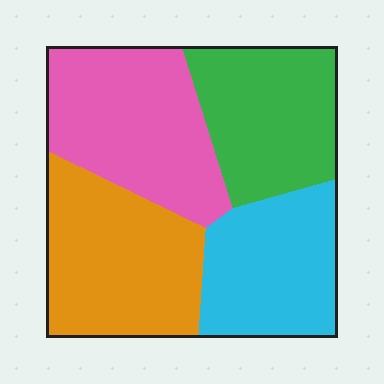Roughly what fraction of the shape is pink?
Pink takes up about one quarter (1/4) of the shape.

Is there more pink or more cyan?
Pink.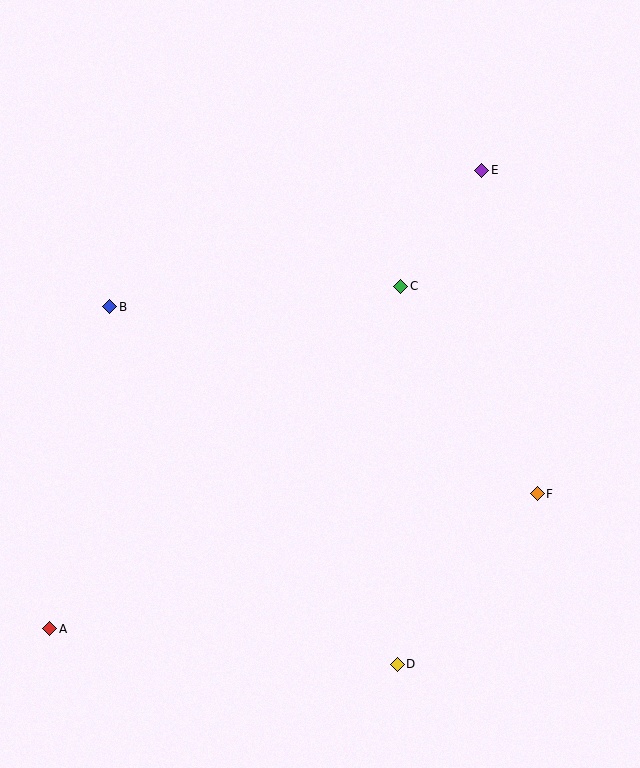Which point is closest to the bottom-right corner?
Point D is closest to the bottom-right corner.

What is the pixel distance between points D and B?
The distance between D and B is 459 pixels.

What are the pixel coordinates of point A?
Point A is at (50, 629).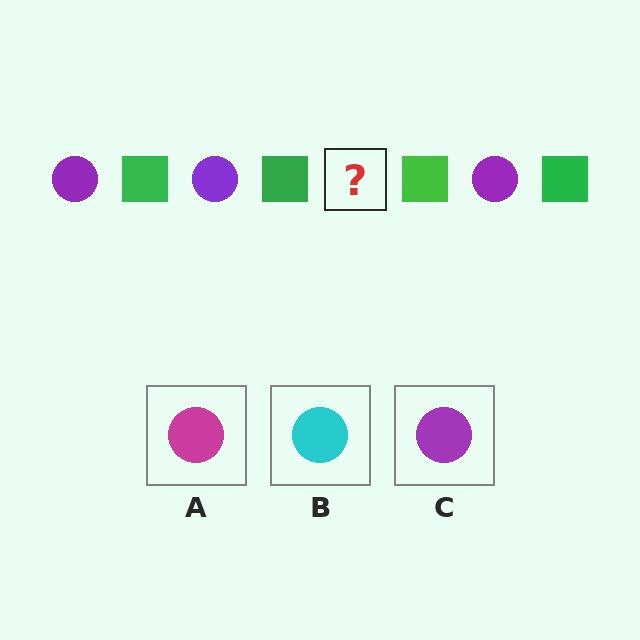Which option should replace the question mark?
Option C.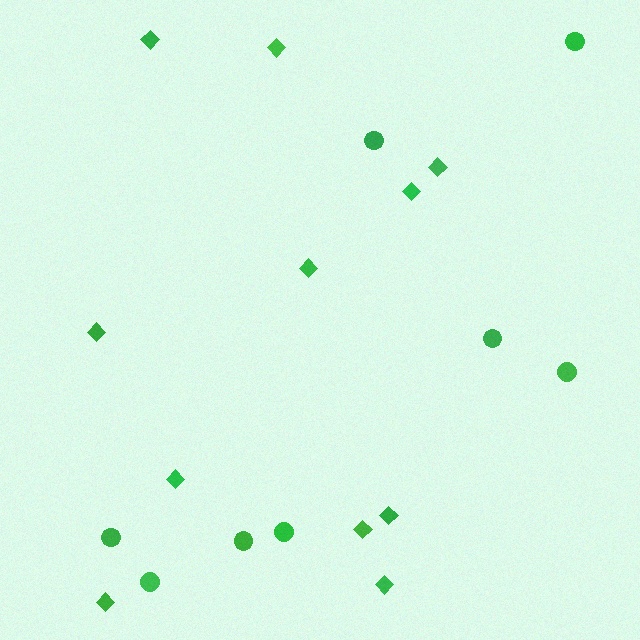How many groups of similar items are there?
There are 2 groups: one group of diamonds (11) and one group of circles (8).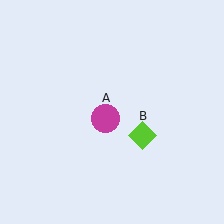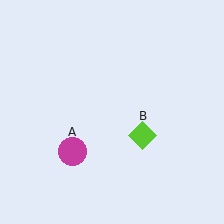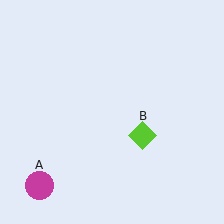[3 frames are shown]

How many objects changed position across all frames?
1 object changed position: magenta circle (object A).